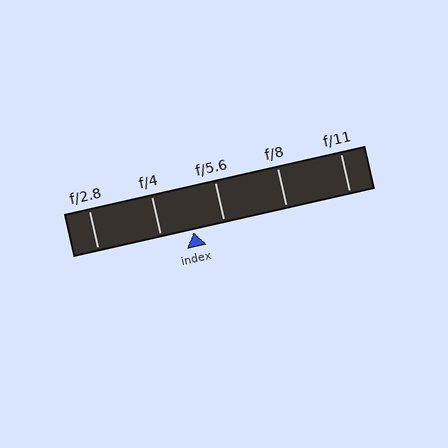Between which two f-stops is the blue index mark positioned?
The index mark is between f/4 and f/5.6.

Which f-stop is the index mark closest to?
The index mark is closest to f/5.6.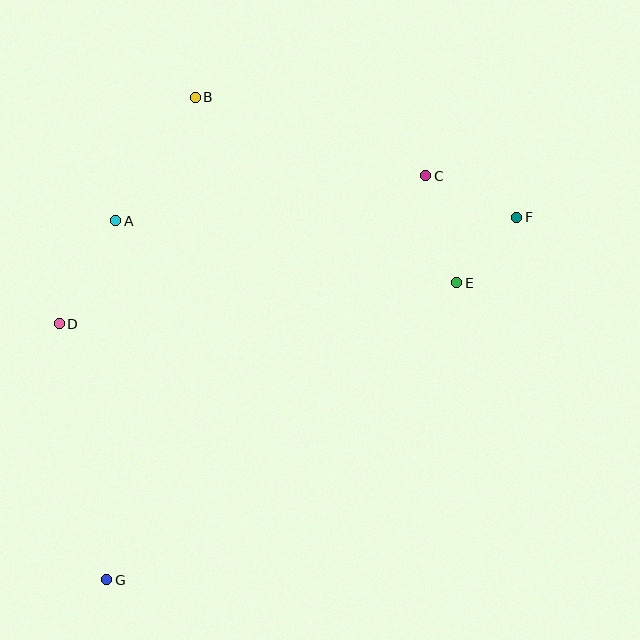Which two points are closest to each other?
Points E and F are closest to each other.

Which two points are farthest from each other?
Points F and G are farthest from each other.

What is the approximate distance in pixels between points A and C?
The distance between A and C is approximately 313 pixels.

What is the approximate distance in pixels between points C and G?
The distance between C and G is approximately 515 pixels.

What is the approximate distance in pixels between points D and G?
The distance between D and G is approximately 260 pixels.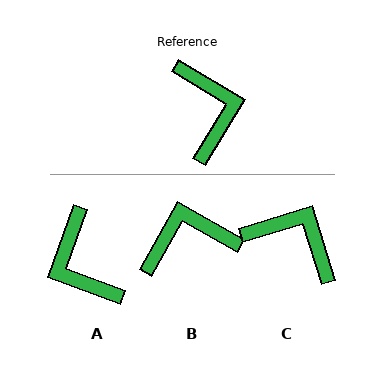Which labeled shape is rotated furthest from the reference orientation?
A, about 169 degrees away.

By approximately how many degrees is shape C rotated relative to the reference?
Approximately 48 degrees counter-clockwise.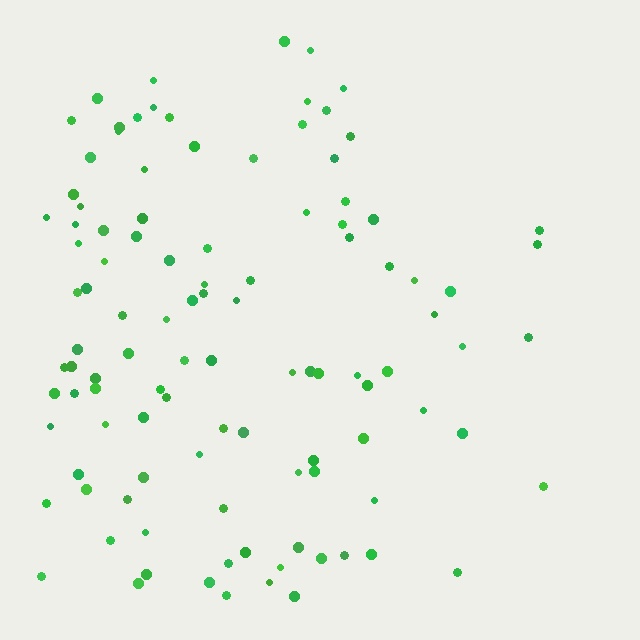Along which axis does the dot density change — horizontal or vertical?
Horizontal.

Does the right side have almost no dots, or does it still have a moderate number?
Still a moderate number, just noticeably fewer than the left.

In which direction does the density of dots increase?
From right to left, with the left side densest.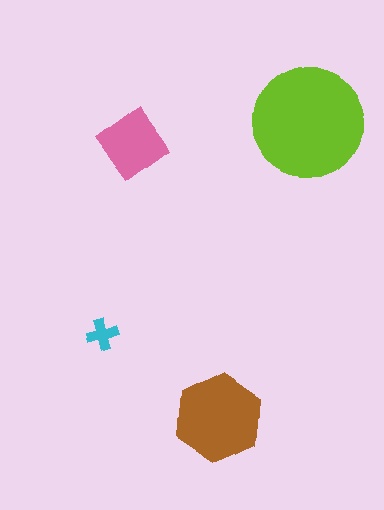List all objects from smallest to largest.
The cyan cross, the pink diamond, the brown hexagon, the lime circle.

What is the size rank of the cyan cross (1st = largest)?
4th.